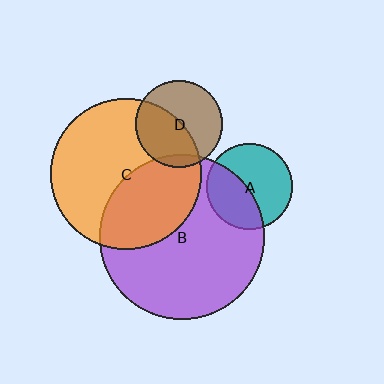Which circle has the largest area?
Circle B (purple).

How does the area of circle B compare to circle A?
Approximately 3.7 times.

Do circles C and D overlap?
Yes.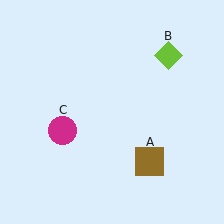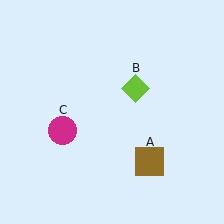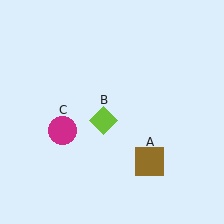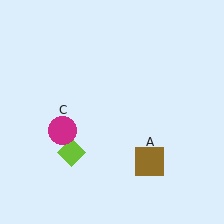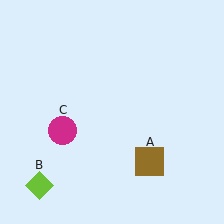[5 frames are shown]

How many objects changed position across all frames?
1 object changed position: lime diamond (object B).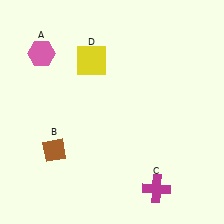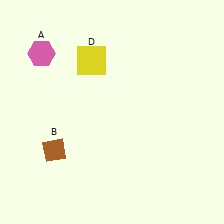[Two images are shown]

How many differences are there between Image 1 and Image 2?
There is 1 difference between the two images.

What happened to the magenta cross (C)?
The magenta cross (C) was removed in Image 2. It was in the bottom-right area of Image 1.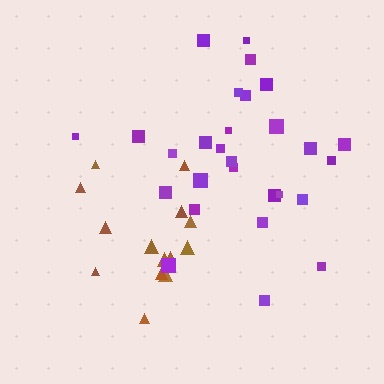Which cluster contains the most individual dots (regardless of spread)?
Purple (29).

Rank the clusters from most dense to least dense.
purple, brown.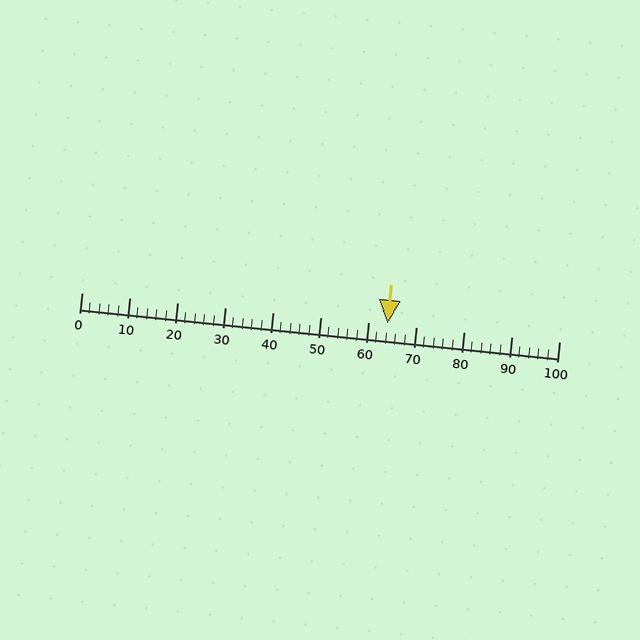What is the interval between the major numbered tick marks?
The major tick marks are spaced 10 units apart.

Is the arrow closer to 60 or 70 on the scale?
The arrow is closer to 60.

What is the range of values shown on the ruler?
The ruler shows values from 0 to 100.